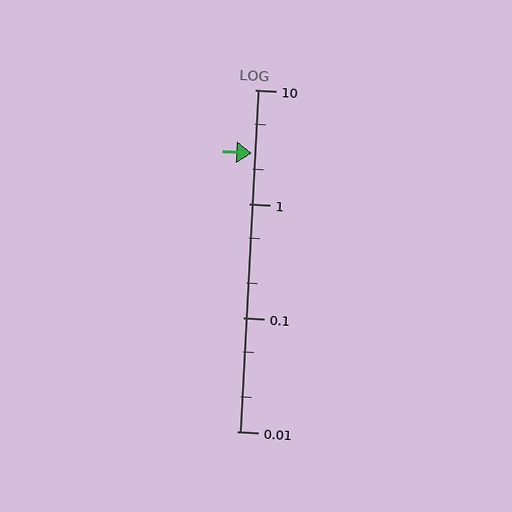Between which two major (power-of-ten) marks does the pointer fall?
The pointer is between 1 and 10.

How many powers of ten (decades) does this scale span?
The scale spans 3 decades, from 0.01 to 10.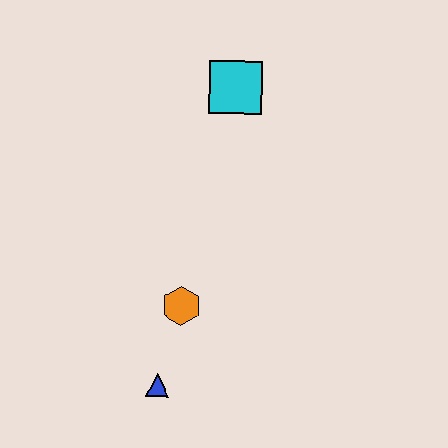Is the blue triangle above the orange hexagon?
No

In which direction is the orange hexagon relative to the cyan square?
The orange hexagon is below the cyan square.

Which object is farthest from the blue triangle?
The cyan square is farthest from the blue triangle.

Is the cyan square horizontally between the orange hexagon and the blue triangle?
No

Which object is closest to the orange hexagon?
The blue triangle is closest to the orange hexagon.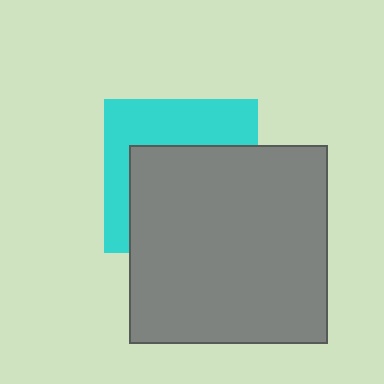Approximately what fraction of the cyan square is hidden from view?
Roughly 58% of the cyan square is hidden behind the gray square.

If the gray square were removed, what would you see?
You would see the complete cyan square.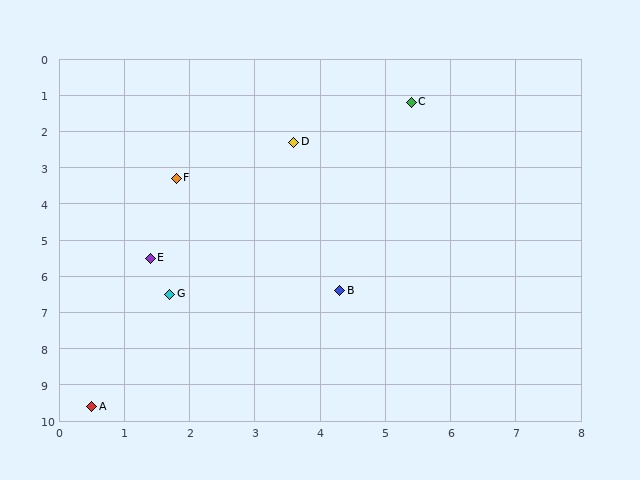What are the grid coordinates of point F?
Point F is at approximately (1.8, 3.3).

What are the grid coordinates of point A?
Point A is at approximately (0.5, 9.6).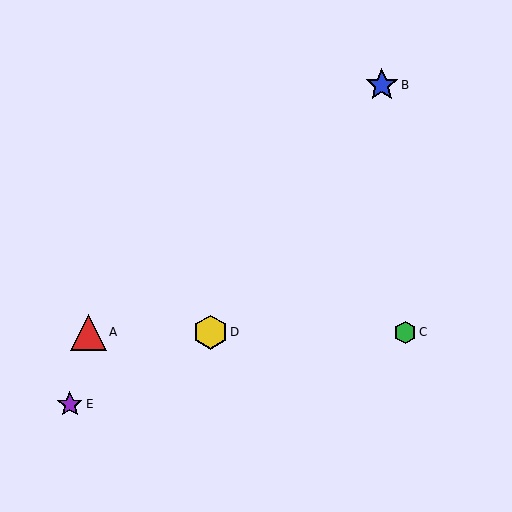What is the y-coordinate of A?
Object A is at y≈332.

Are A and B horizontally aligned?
No, A is at y≈332 and B is at y≈85.